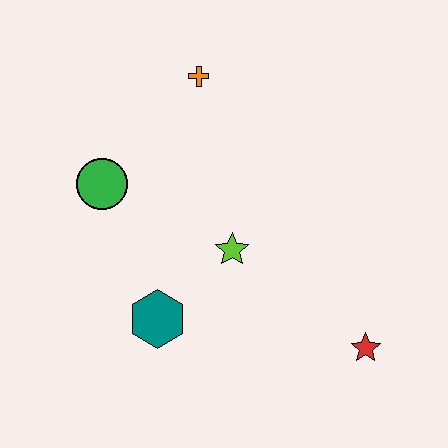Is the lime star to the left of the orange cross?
No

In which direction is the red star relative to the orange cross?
The red star is below the orange cross.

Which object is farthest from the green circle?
The red star is farthest from the green circle.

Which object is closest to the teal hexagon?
The lime star is closest to the teal hexagon.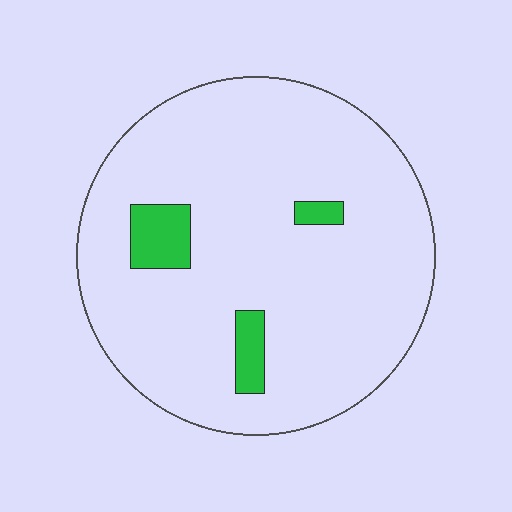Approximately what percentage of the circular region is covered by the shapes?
Approximately 10%.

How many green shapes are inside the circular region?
3.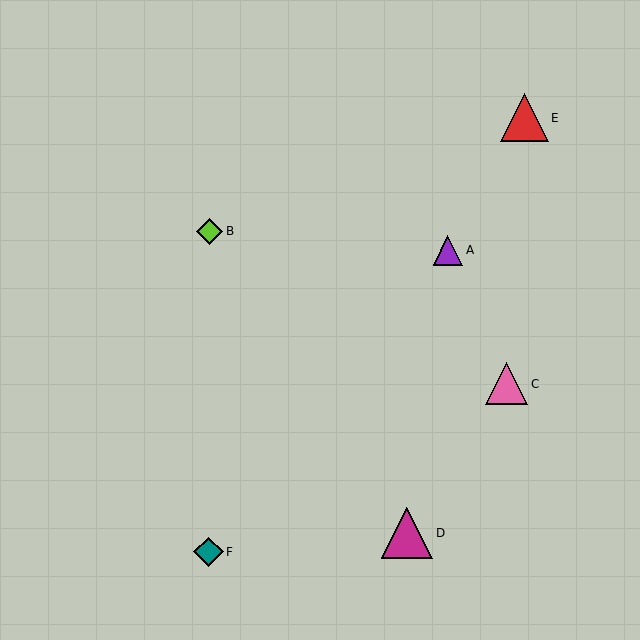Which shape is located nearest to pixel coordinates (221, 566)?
The teal diamond (labeled F) at (208, 552) is nearest to that location.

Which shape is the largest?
The magenta triangle (labeled D) is the largest.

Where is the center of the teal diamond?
The center of the teal diamond is at (208, 552).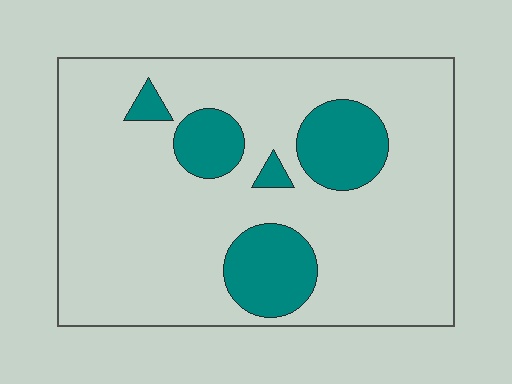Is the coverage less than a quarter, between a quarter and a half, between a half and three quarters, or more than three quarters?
Less than a quarter.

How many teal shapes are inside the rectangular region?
5.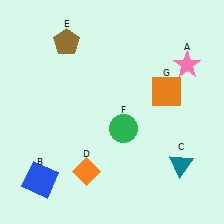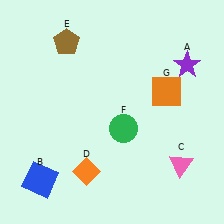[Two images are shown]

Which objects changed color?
A changed from pink to purple. C changed from teal to pink.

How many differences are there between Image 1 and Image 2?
There are 2 differences between the two images.